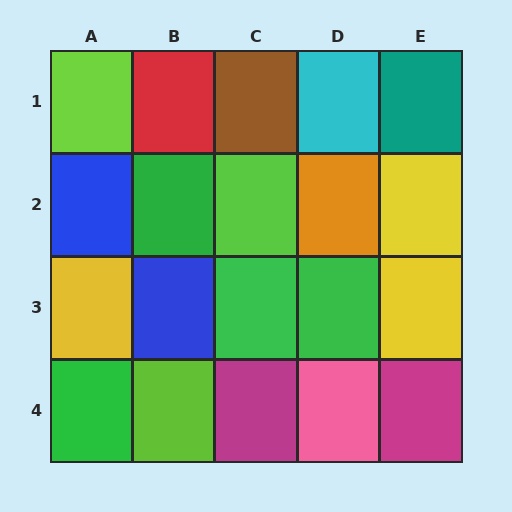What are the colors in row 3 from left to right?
Yellow, blue, green, green, yellow.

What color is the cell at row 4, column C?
Magenta.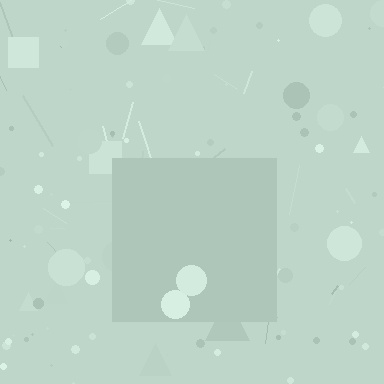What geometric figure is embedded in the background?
A square is embedded in the background.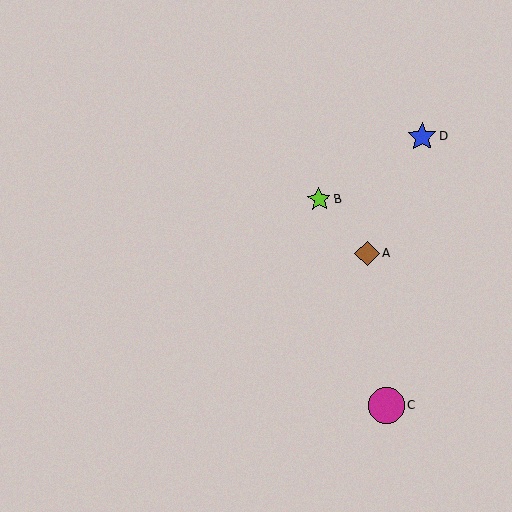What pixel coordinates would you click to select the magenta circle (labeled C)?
Click at (386, 405) to select the magenta circle C.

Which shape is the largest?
The magenta circle (labeled C) is the largest.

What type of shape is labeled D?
Shape D is a blue star.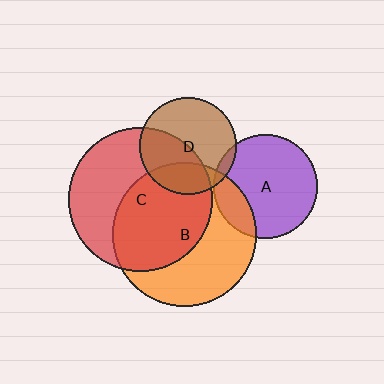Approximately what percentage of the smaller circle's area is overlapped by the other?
Approximately 20%.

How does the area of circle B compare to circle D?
Approximately 2.2 times.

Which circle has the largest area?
Circle B (orange).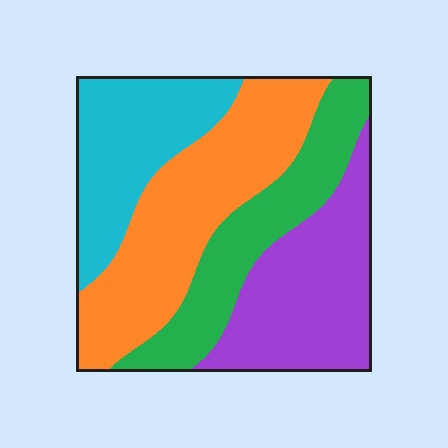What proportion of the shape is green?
Green takes up about one fifth (1/5) of the shape.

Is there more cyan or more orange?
Orange.